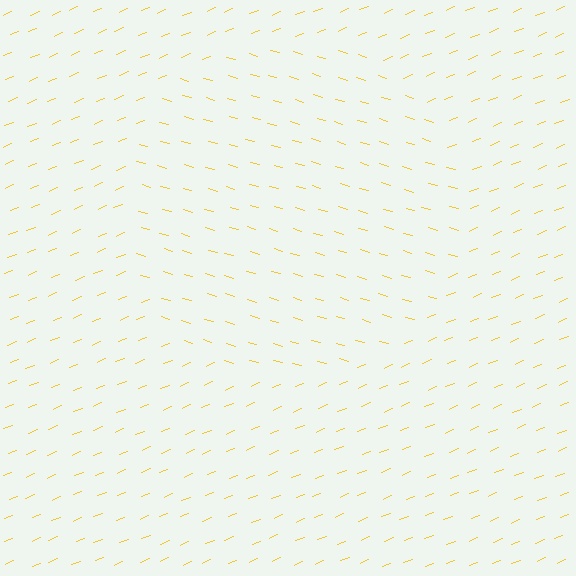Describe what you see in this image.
The image is filled with small yellow line segments. A circle region in the image has lines oriented differently from the surrounding lines, creating a visible texture boundary.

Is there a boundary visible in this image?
Yes, there is a texture boundary formed by a change in line orientation.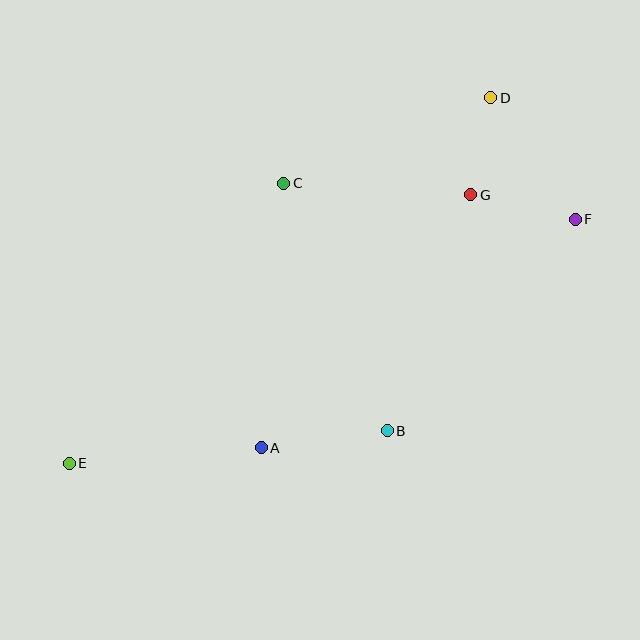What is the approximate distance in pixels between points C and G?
The distance between C and G is approximately 187 pixels.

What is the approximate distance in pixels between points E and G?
The distance between E and G is approximately 483 pixels.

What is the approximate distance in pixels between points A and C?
The distance between A and C is approximately 266 pixels.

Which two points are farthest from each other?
Points E and F are farthest from each other.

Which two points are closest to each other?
Points D and G are closest to each other.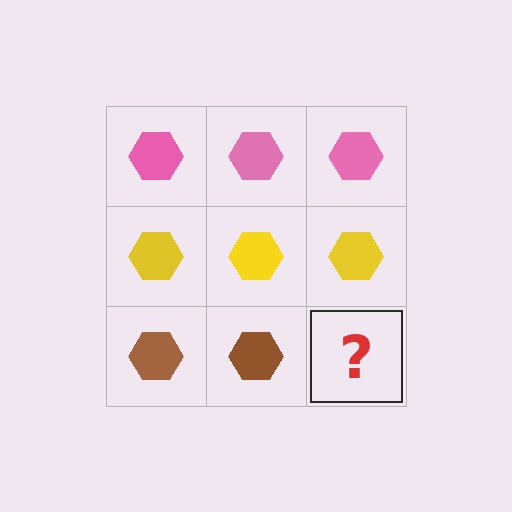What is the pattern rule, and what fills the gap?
The rule is that each row has a consistent color. The gap should be filled with a brown hexagon.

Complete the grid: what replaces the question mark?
The question mark should be replaced with a brown hexagon.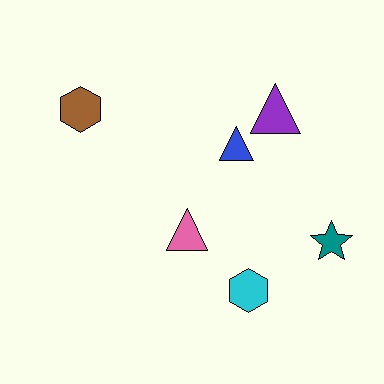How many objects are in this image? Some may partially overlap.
There are 6 objects.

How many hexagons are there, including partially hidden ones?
There are 2 hexagons.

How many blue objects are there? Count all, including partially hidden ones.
There is 1 blue object.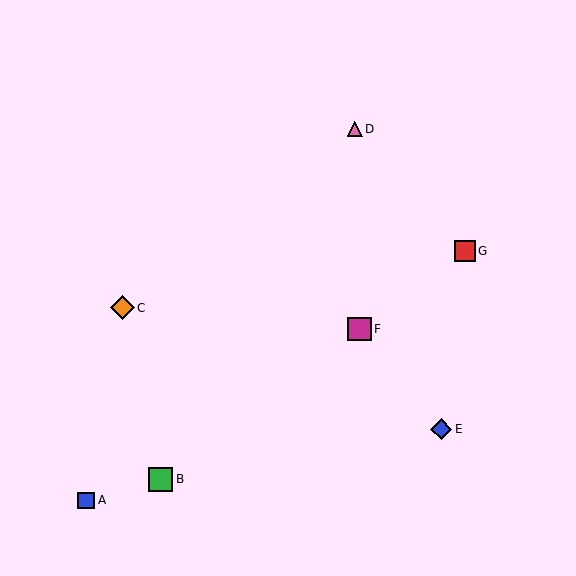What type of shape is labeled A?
Shape A is a blue square.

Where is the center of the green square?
The center of the green square is at (160, 479).